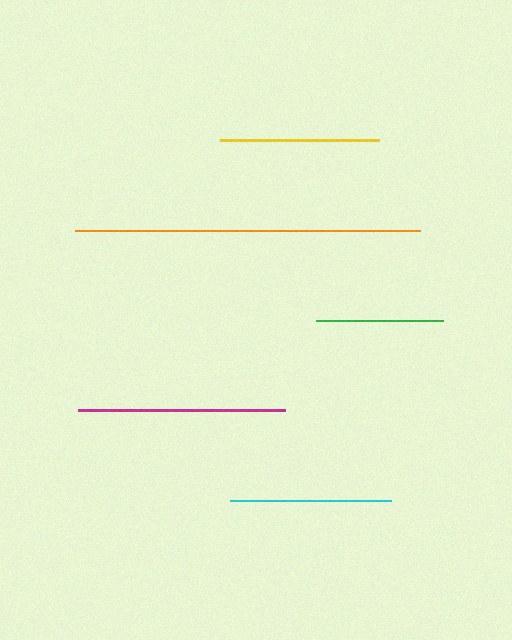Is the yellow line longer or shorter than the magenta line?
The magenta line is longer than the yellow line.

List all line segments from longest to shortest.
From longest to shortest: orange, magenta, cyan, yellow, green.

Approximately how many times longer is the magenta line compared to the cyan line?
The magenta line is approximately 1.3 times the length of the cyan line.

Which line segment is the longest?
The orange line is the longest at approximately 345 pixels.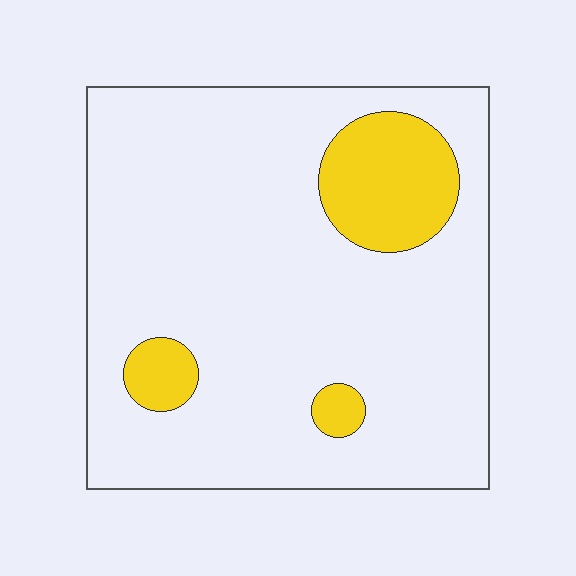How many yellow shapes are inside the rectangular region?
3.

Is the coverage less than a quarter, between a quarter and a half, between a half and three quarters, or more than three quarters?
Less than a quarter.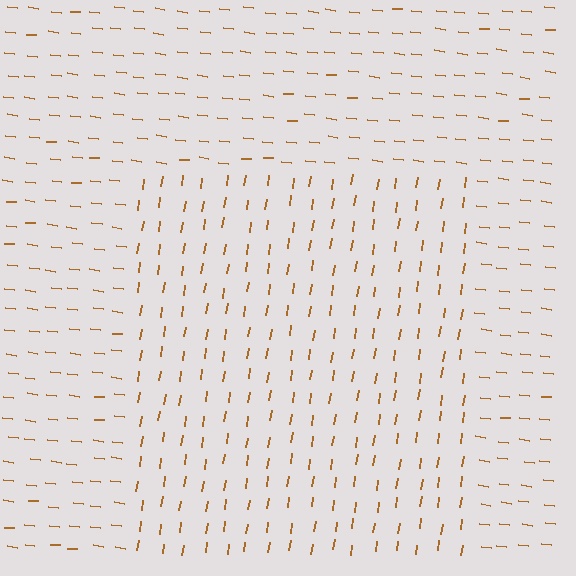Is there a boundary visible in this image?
Yes, there is a texture boundary formed by a change in line orientation.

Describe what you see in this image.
The image is filled with small brown line segments. A rectangle region in the image has lines oriented differently from the surrounding lines, creating a visible texture boundary.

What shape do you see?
I see a rectangle.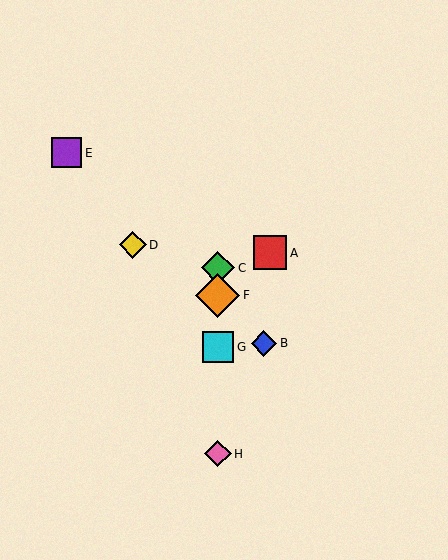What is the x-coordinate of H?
Object H is at x≈218.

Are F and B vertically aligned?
No, F is at x≈218 and B is at x≈264.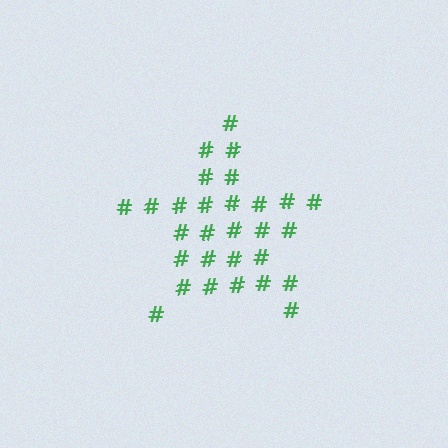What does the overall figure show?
The overall figure shows a star.